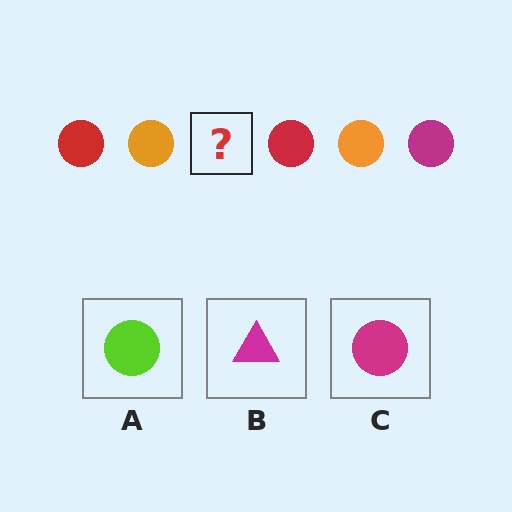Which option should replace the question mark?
Option C.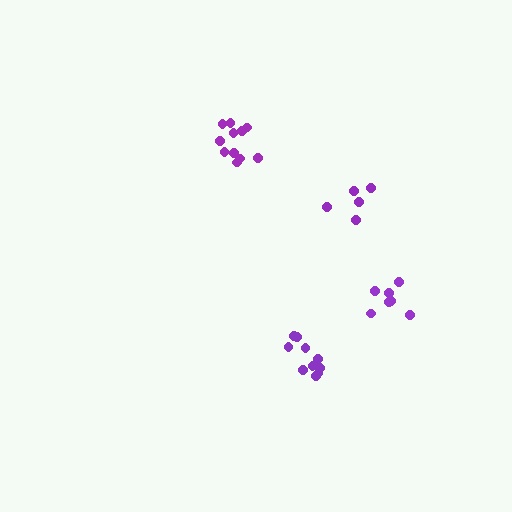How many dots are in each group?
Group 1: 10 dots, Group 2: 11 dots, Group 3: 5 dots, Group 4: 7 dots (33 total).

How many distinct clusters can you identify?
There are 4 distinct clusters.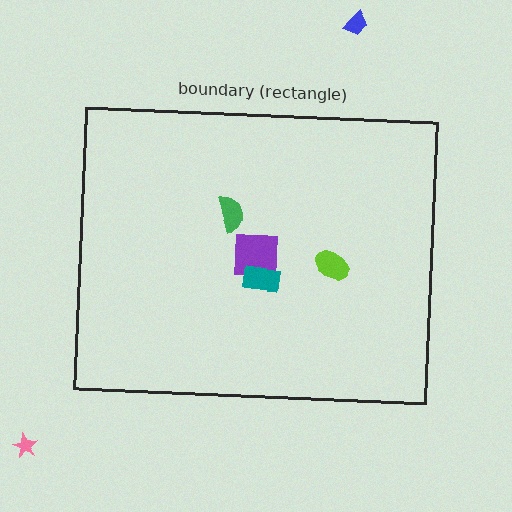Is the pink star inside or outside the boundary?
Outside.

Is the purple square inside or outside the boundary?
Inside.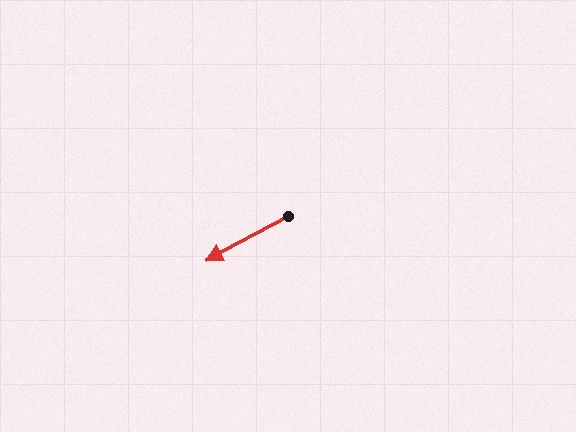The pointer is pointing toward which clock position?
Roughly 8 o'clock.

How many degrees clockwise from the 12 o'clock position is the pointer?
Approximately 242 degrees.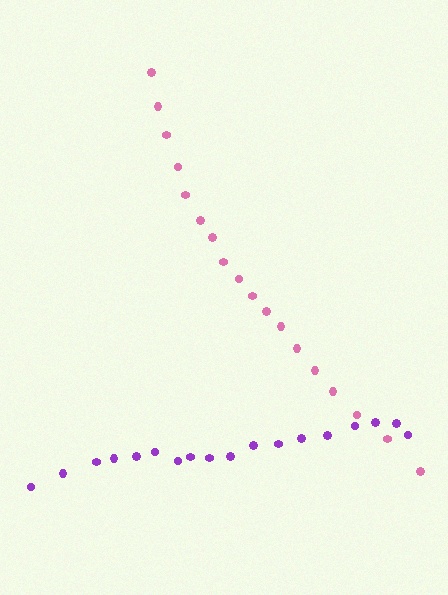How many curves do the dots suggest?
There are 2 distinct paths.